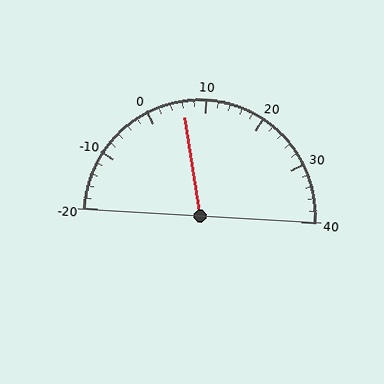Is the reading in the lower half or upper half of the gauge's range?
The reading is in the lower half of the range (-20 to 40).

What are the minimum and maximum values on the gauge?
The gauge ranges from -20 to 40.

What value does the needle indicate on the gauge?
The needle indicates approximately 6.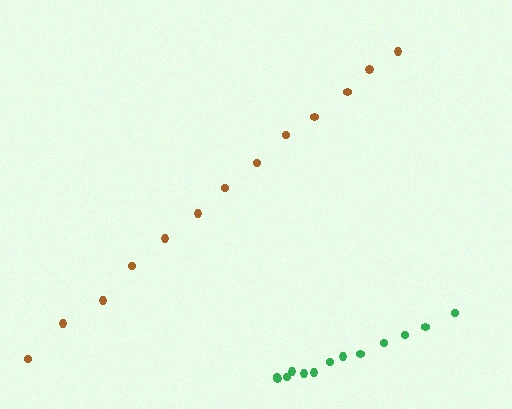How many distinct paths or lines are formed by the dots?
There are 2 distinct paths.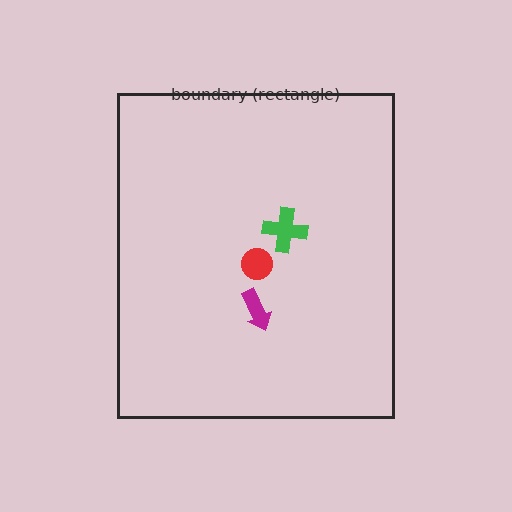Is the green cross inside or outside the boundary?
Inside.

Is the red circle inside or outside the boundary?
Inside.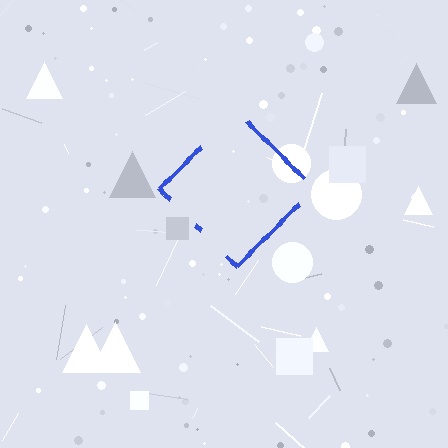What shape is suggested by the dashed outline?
The dashed outline suggests a diamond.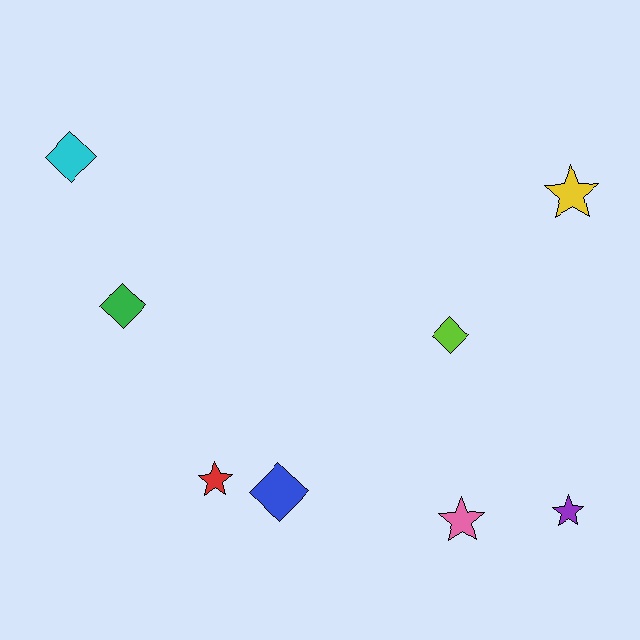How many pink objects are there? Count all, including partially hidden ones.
There is 1 pink object.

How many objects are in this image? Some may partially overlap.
There are 8 objects.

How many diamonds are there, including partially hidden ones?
There are 4 diamonds.